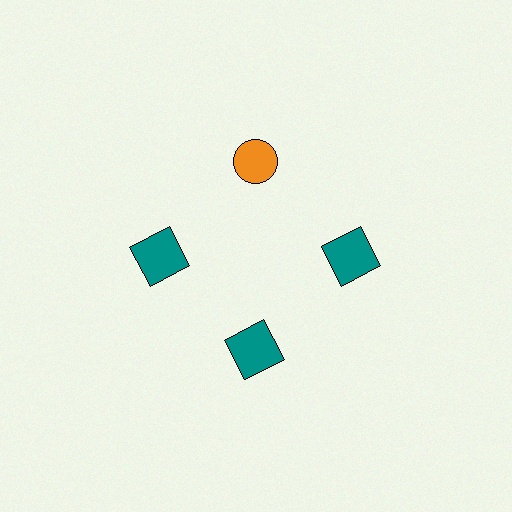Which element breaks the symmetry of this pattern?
The orange circle at roughly the 12 o'clock position breaks the symmetry. All other shapes are teal squares.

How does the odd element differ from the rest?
It differs in both color (orange instead of teal) and shape (circle instead of square).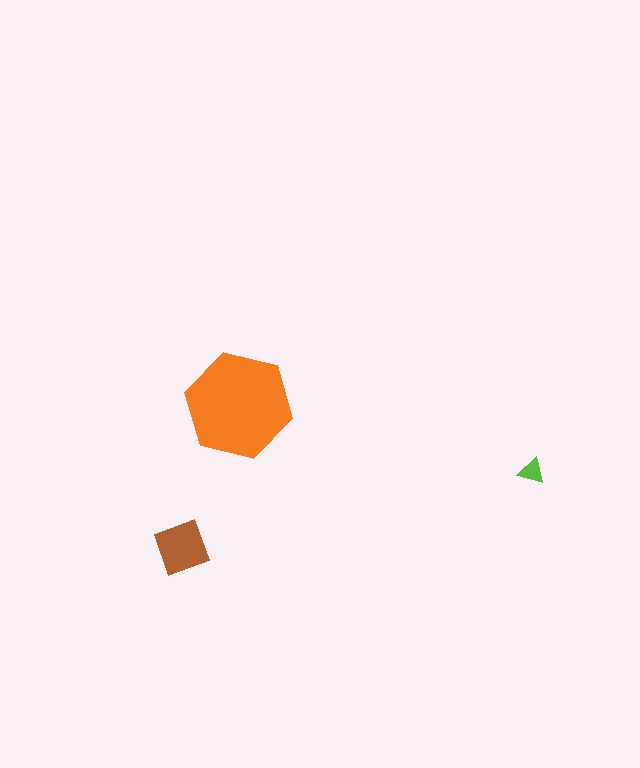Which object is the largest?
The orange hexagon.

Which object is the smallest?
The lime triangle.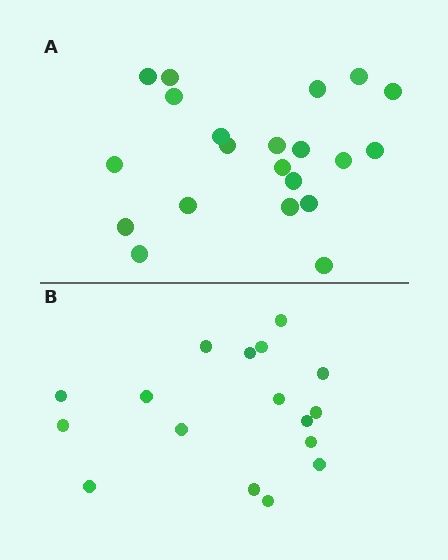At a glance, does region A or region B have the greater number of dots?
Region A (the top region) has more dots.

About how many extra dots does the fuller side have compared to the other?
Region A has about 4 more dots than region B.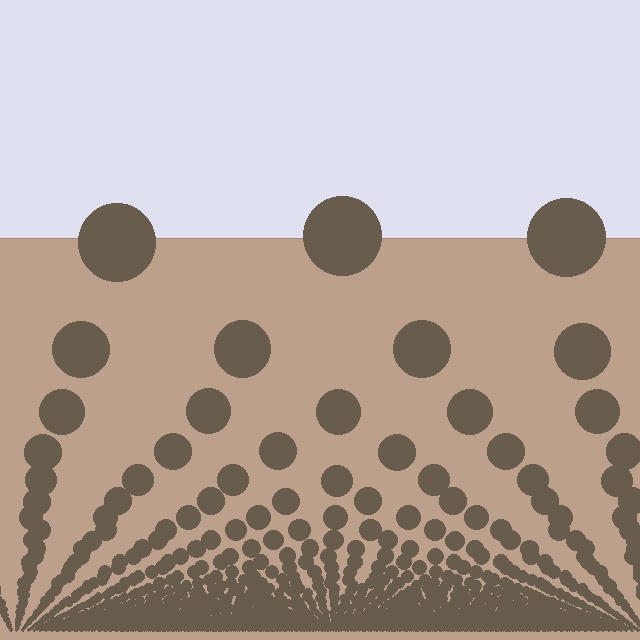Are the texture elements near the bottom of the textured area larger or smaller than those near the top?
Smaller. The gradient is inverted — elements near the bottom are smaller and denser.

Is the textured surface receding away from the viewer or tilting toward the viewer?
The surface appears to tilt toward the viewer. Texture elements get larger and sparser toward the top.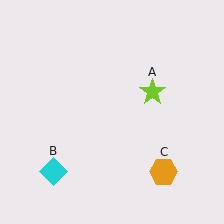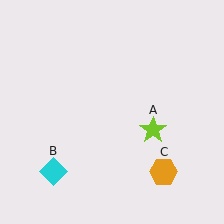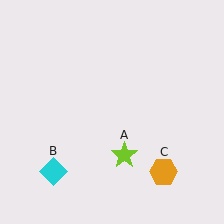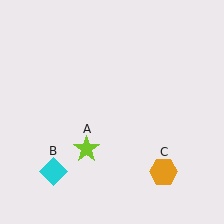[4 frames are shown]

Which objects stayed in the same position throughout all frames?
Cyan diamond (object B) and orange hexagon (object C) remained stationary.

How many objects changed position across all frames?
1 object changed position: lime star (object A).